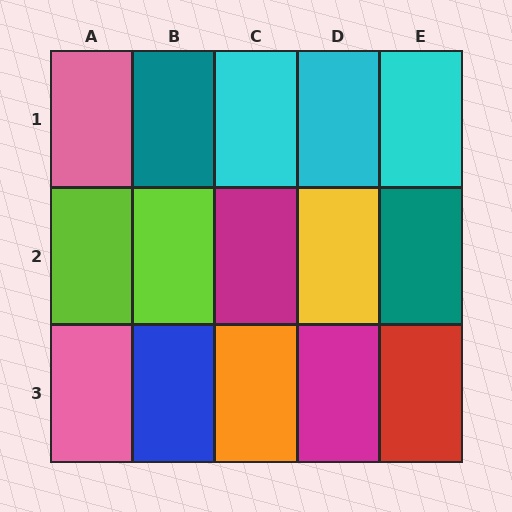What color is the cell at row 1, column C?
Cyan.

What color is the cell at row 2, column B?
Lime.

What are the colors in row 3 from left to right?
Pink, blue, orange, magenta, red.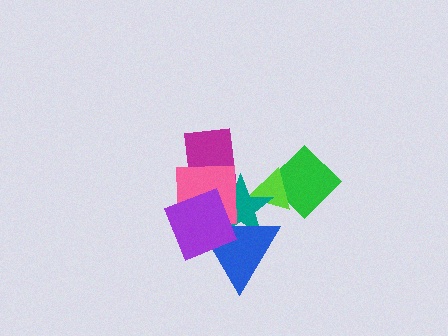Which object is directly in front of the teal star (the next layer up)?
The blue triangle is directly in front of the teal star.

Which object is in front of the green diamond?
The lime triangle is in front of the green diamond.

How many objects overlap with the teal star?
5 objects overlap with the teal star.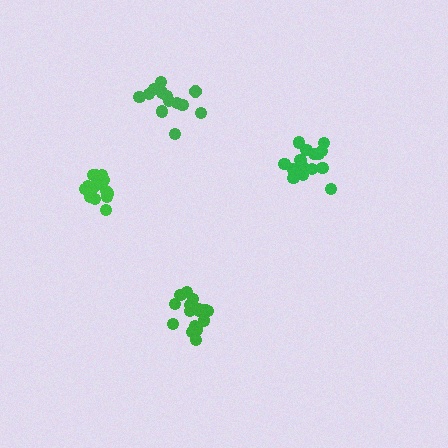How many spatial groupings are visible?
There are 4 spatial groupings.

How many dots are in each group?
Group 1: 13 dots, Group 2: 17 dots, Group 3: 18 dots, Group 4: 18 dots (66 total).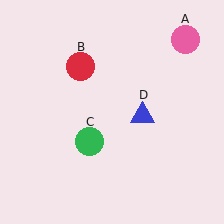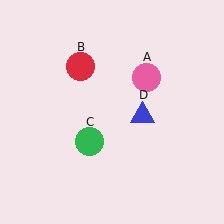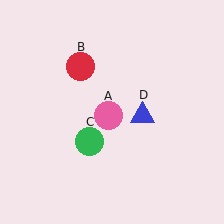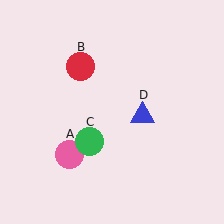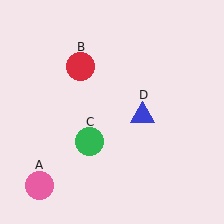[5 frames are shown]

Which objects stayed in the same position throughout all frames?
Red circle (object B) and green circle (object C) and blue triangle (object D) remained stationary.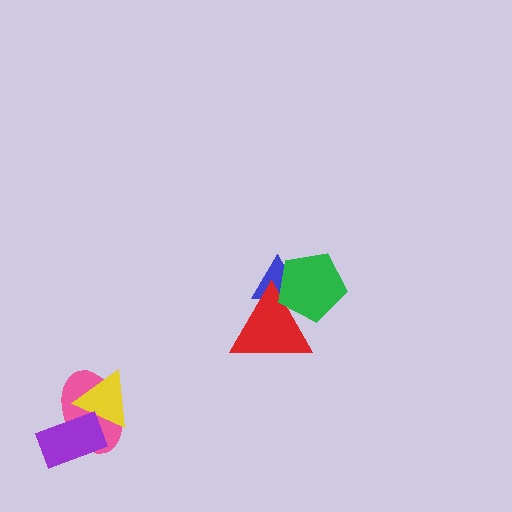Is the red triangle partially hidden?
Yes, it is partially covered by another shape.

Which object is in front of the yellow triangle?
The purple rectangle is in front of the yellow triangle.